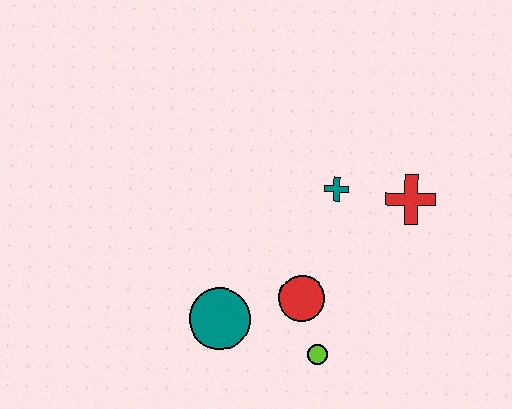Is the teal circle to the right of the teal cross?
No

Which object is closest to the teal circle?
The red circle is closest to the teal circle.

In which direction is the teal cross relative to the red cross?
The teal cross is to the left of the red cross.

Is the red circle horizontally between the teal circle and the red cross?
Yes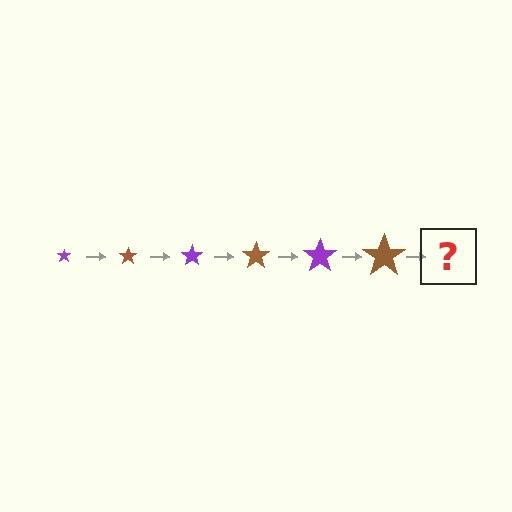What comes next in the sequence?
The next element should be a purple star, larger than the previous one.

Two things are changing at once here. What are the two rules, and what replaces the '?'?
The two rules are that the star grows larger each step and the color cycles through purple and brown. The '?' should be a purple star, larger than the previous one.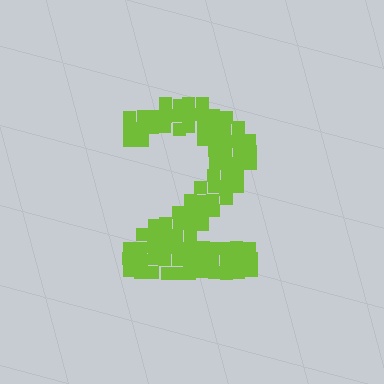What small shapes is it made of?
It is made of small squares.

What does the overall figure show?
The overall figure shows the digit 2.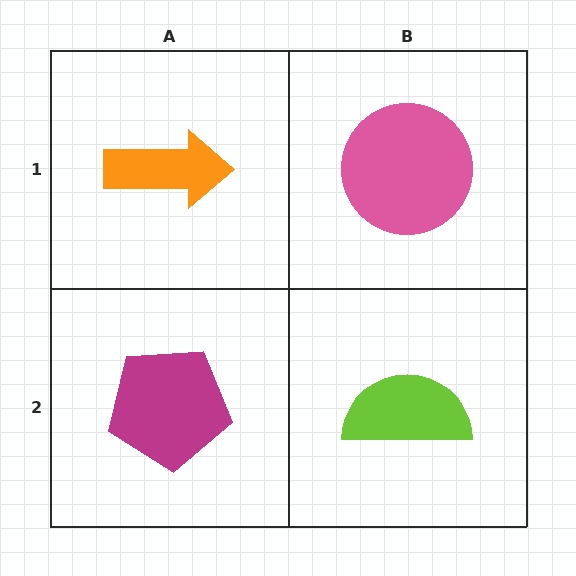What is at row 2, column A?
A magenta pentagon.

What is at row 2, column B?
A lime semicircle.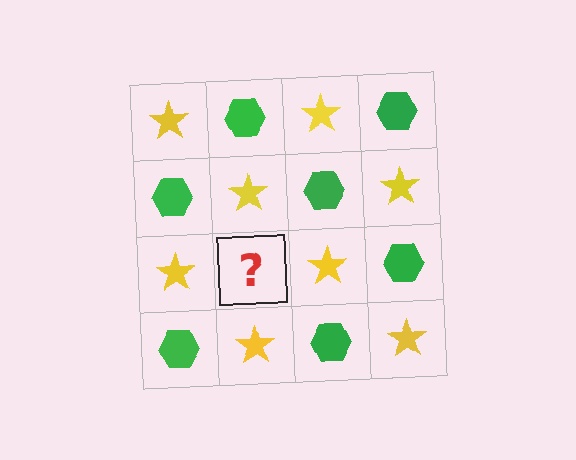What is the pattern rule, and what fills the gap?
The rule is that it alternates yellow star and green hexagon in a checkerboard pattern. The gap should be filled with a green hexagon.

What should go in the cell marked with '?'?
The missing cell should contain a green hexagon.